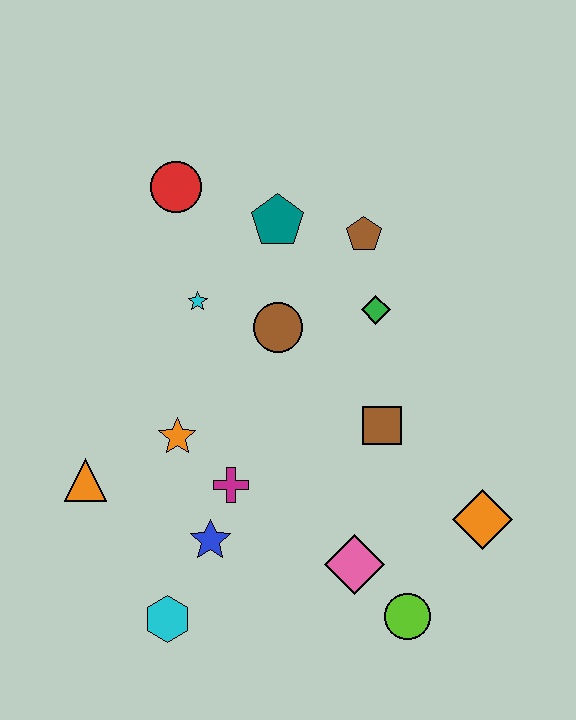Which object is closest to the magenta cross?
The blue star is closest to the magenta cross.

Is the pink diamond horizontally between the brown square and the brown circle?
Yes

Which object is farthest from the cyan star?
The lime circle is farthest from the cyan star.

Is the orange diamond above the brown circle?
No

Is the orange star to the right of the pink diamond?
No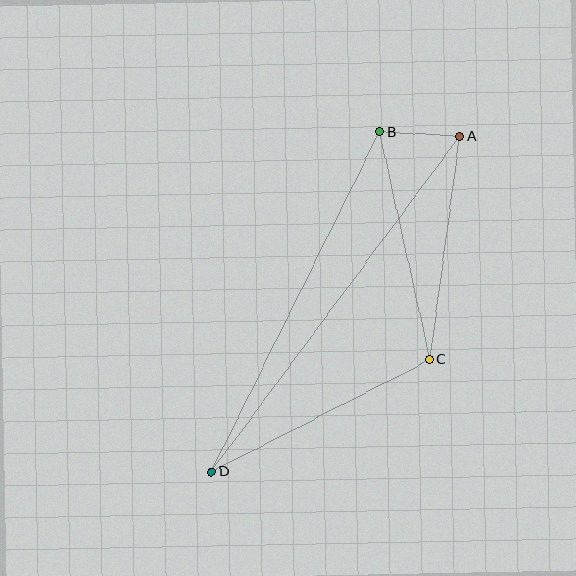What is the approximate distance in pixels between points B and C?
The distance between B and C is approximately 233 pixels.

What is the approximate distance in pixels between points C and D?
The distance between C and D is approximately 245 pixels.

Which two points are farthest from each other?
Points A and D are farthest from each other.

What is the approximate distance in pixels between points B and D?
The distance between B and D is approximately 379 pixels.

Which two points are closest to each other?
Points A and B are closest to each other.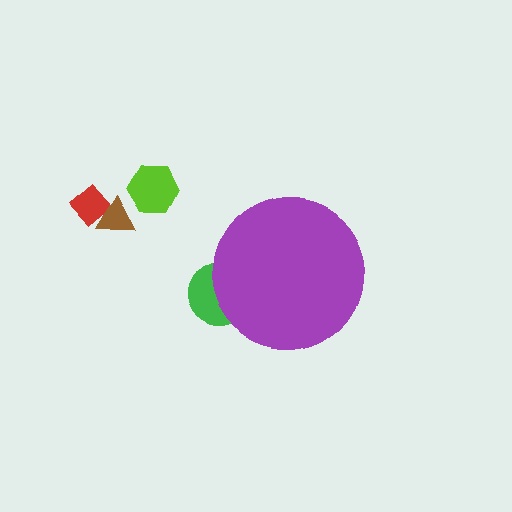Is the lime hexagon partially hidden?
No, the lime hexagon is fully visible.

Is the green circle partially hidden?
Yes, the green circle is partially hidden behind the purple circle.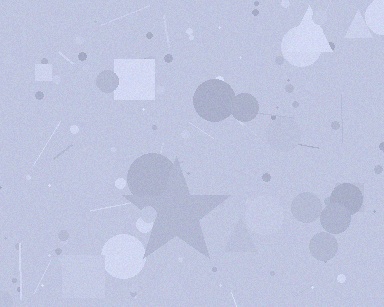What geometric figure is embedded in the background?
A star is embedded in the background.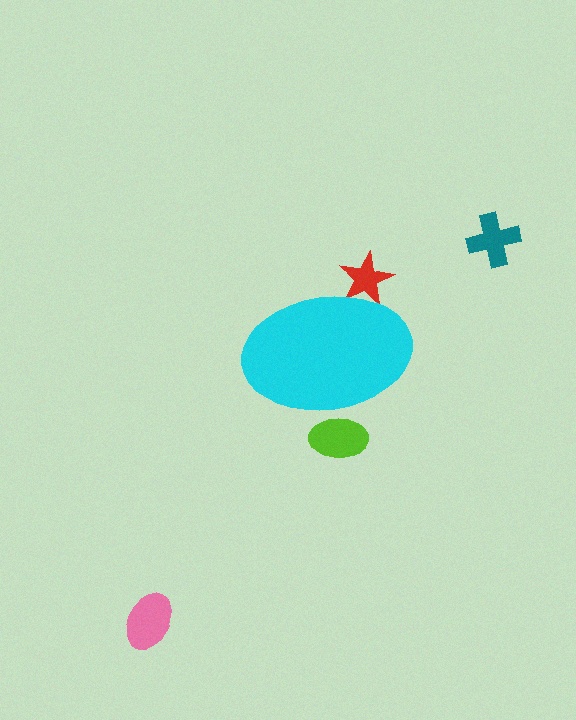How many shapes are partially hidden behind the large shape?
2 shapes are partially hidden.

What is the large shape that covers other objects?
A cyan ellipse.